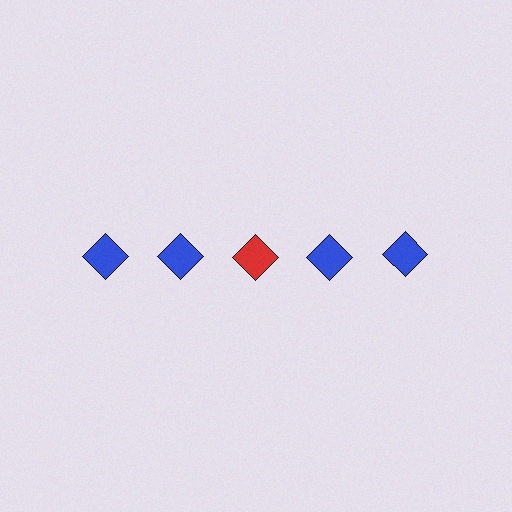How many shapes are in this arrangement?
There are 5 shapes arranged in a grid pattern.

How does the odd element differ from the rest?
It has a different color: red instead of blue.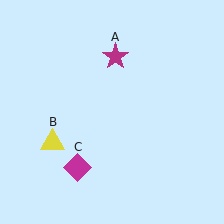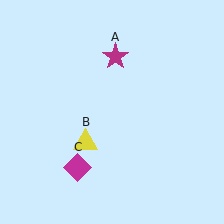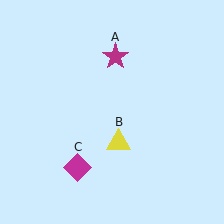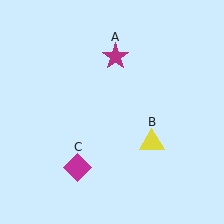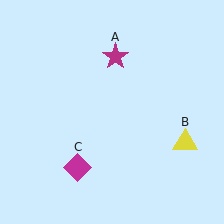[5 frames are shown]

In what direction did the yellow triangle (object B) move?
The yellow triangle (object B) moved right.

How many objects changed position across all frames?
1 object changed position: yellow triangle (object B).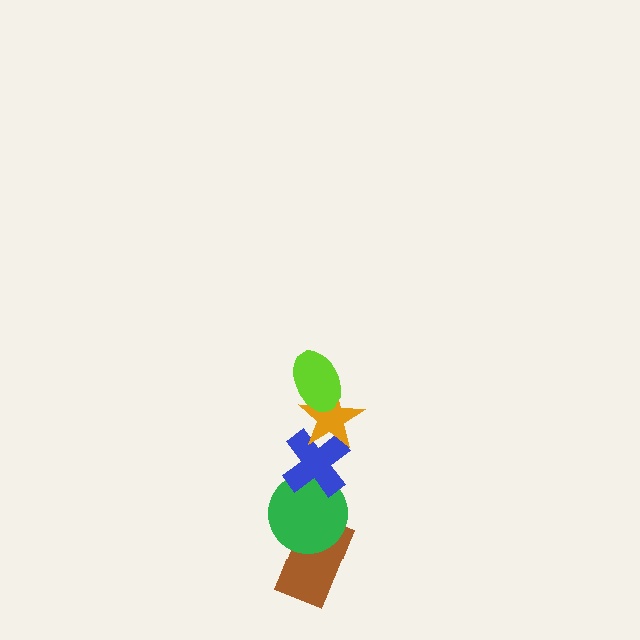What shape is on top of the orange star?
The lime ellipse is on top of the orange star.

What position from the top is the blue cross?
The blue cross is 3rd from the top.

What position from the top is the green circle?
The green circle is 4th from the top.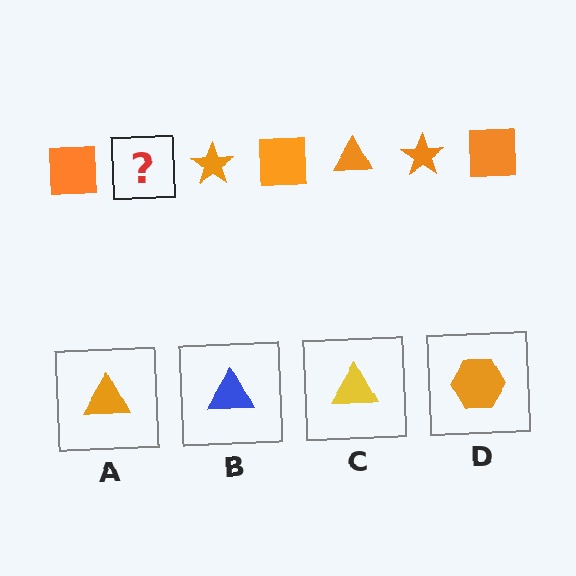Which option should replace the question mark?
Option A.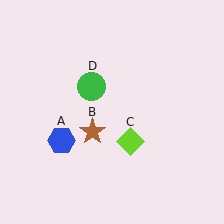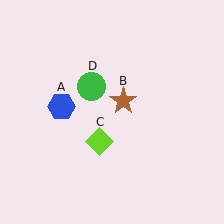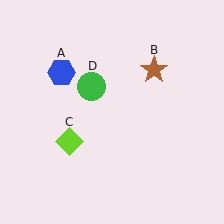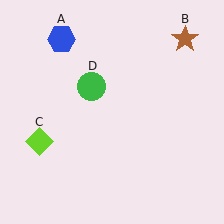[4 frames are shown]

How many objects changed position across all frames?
3 objects changed position: blue hexagon (object A), brown star (object B), lime diamond (object C).